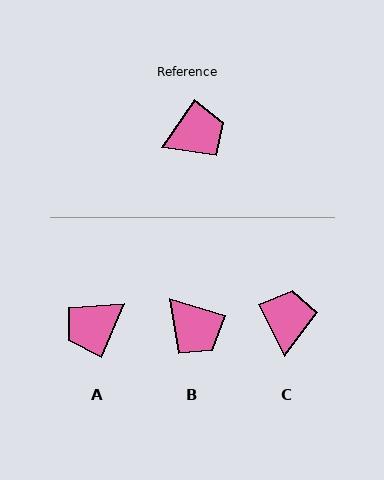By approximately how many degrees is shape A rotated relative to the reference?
Approximately 169 degrees clockwise.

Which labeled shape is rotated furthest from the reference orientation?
A, about 169 degrees away.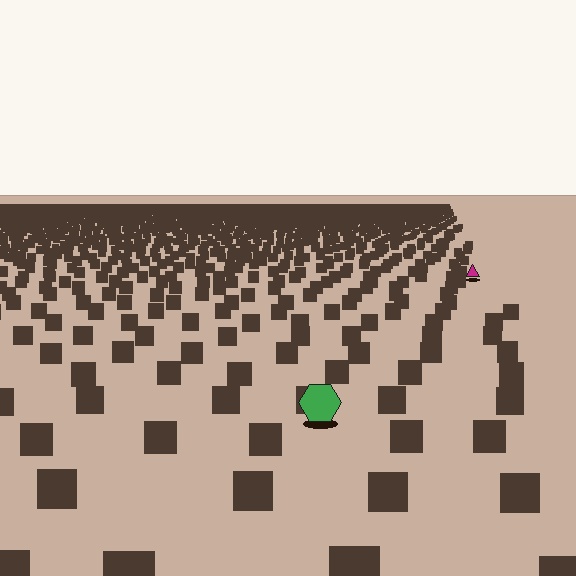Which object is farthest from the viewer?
The magenta triangle is farthest from the viewer. It appears smaller and the ground texture around it is denser.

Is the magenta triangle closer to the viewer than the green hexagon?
No. The green hexagon is closer — you can tell from the texture gradient: the ground texture is coarser near it.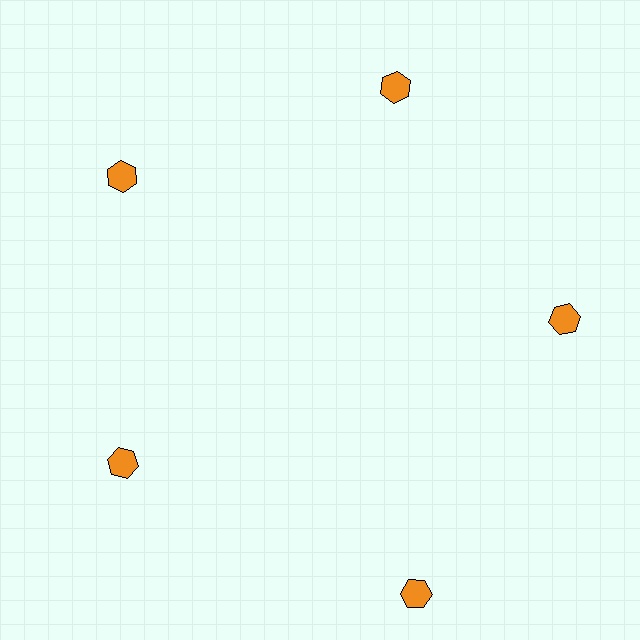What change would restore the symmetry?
The symmetry would be restored by moving it inward, back onto the ring so that all 5 hexagons sit at equal angles and equal distance from the center.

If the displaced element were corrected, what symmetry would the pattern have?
It would have 5-fold rotational symmetry — the pattern would map onto itself every 72 degrees.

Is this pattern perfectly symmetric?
No. The 5 orange hexagons are arranged in a ring, but one element near the 5 o'clock position is pushed outward from the center, breaking the 5-fold rotational symmetry.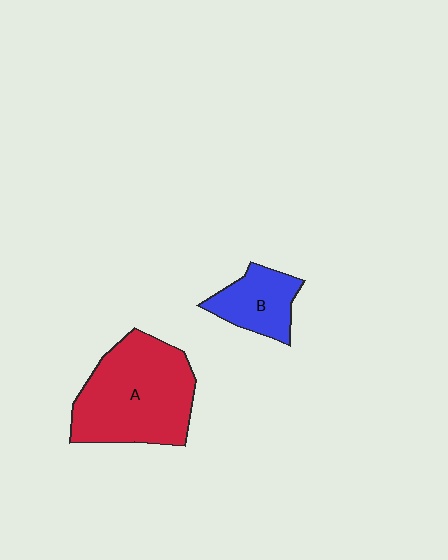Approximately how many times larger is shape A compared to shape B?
Approximately 2.3 times.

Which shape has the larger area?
Shape A (red).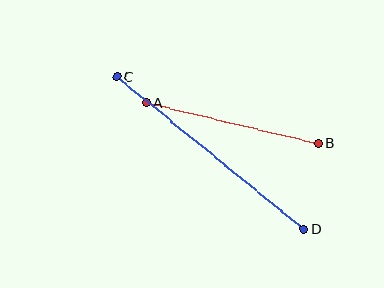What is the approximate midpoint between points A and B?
The midpoint is at approximately (232, 123) pixels.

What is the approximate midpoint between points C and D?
The midpoint is at approximately (210, 153) pixels.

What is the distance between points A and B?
The distance is approximately 177 pixels.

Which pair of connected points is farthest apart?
Points C and D are farthest apart.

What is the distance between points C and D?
The distance is approximately 241 pixels.